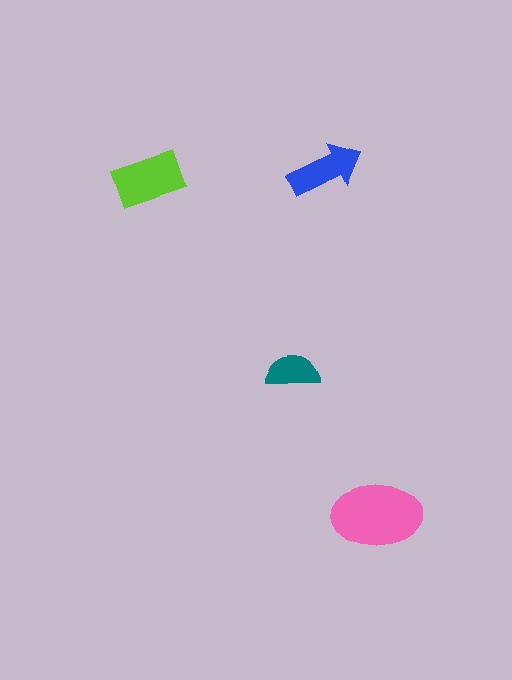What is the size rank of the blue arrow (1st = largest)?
3rd.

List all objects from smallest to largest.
The teal semicircle, the blue arrow, the lime rectangle, the pink ellipse.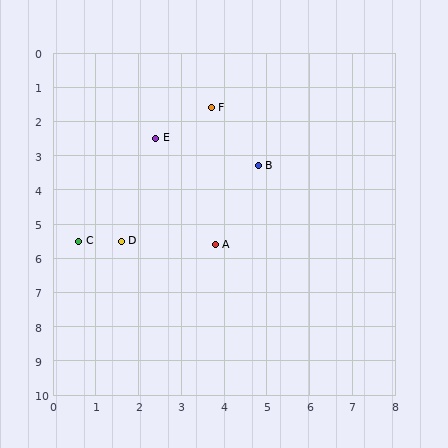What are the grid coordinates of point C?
Point C is at approximately (0.6, 5.5).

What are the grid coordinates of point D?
Point D is at approximately (1.6, 5.5).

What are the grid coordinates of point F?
Point F is at approximately (3.7, 1.6).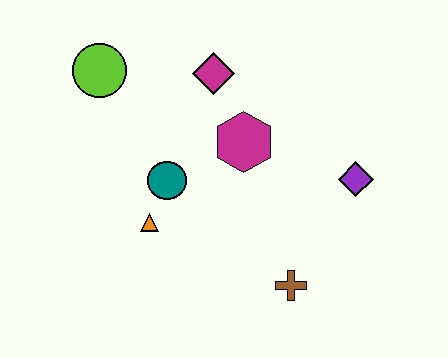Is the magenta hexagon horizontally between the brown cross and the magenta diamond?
Yes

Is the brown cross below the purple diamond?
Yes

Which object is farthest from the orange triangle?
The purple diamond is farthest from the orange triangle.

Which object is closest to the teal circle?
The orange triangle is closest to the teal circle.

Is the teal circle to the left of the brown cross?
Yes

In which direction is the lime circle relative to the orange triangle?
The lime circle is above the orange triangle.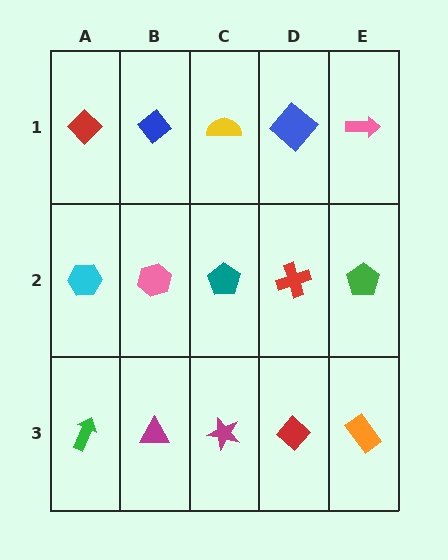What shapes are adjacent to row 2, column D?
A blue diamond (row 1, column D), a red diamond (row 3, column D), a teal pentagon (row 2, column C), a green pentagon (row 2, column E).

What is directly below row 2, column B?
A magenta triangle.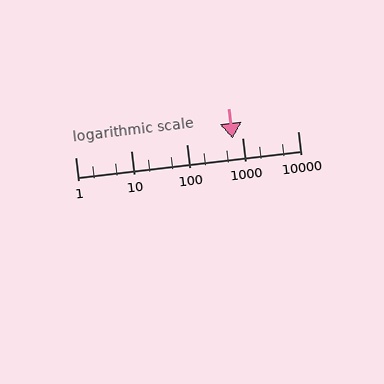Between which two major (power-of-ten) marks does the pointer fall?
The pointer is between 100 and 1000.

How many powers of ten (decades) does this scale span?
The scale spans 4 decades, from 1 to 10000.